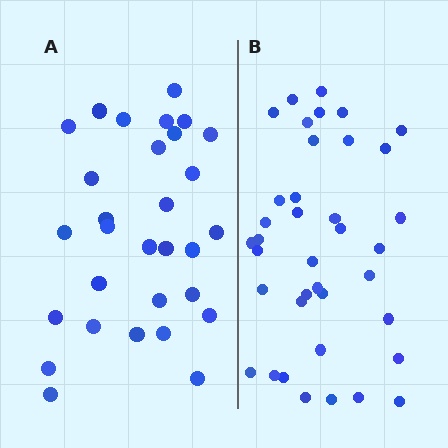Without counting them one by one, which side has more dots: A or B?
Region B (the right region) has more dots.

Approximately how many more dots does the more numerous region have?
Region B has roughly 8 or so more dots than region A.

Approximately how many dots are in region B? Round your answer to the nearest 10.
About 40 dots. (The exact count is 38, which rounds to 40.)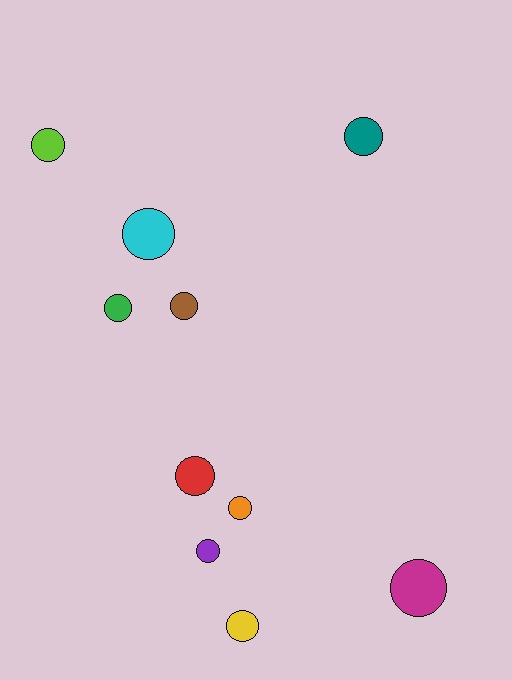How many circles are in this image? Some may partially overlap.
There are 10 circles.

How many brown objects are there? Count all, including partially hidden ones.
There is 1 brown object.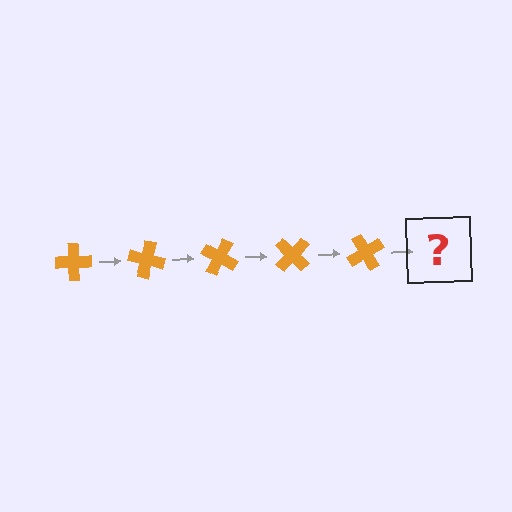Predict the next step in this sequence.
The next step is an orange cross rotated 75 degrees.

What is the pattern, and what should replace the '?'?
The pattern is that the cross rotates 15 degrees each step. The '?' should be an orange cross rotated 75 degrees.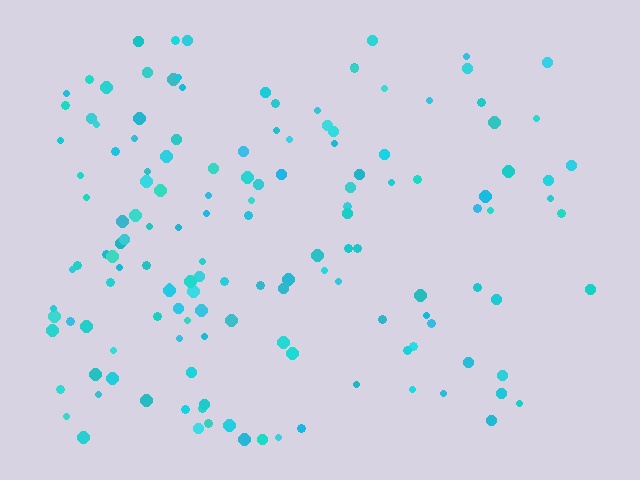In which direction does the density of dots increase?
From right to left, with the left side densest.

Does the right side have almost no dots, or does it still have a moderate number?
Still a moderate number, just noticeably fewer than the left.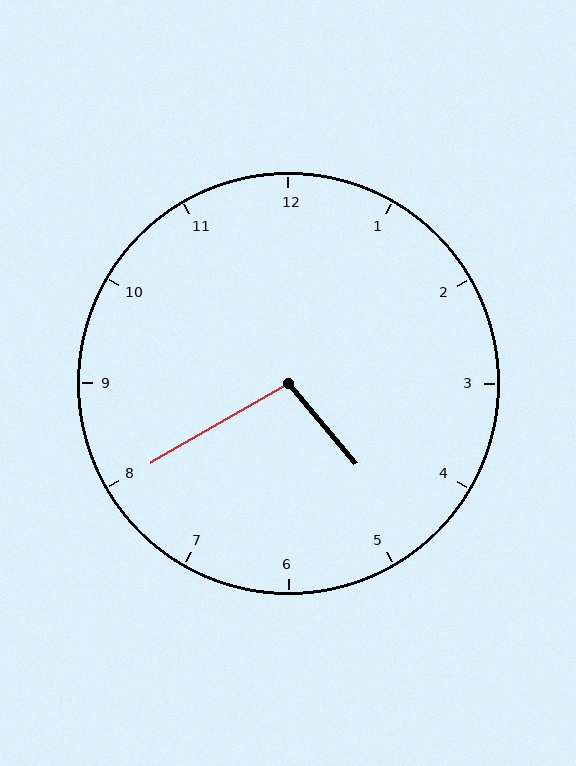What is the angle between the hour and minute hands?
Approximately 100 degrees.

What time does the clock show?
4:40.